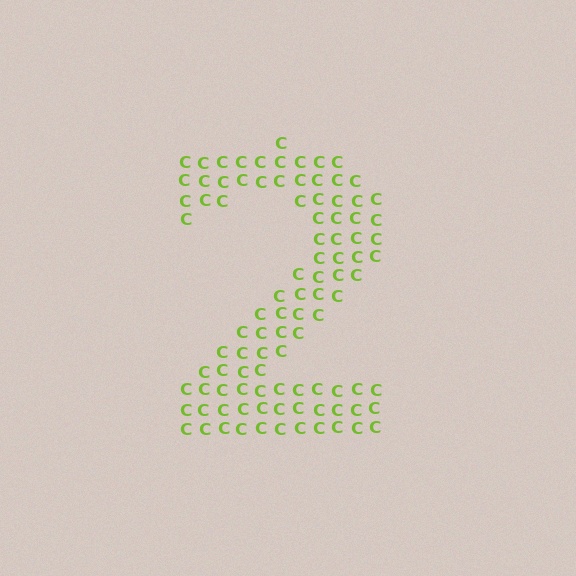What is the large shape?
The large shape is the digit 2.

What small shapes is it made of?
It is made of small letter C's.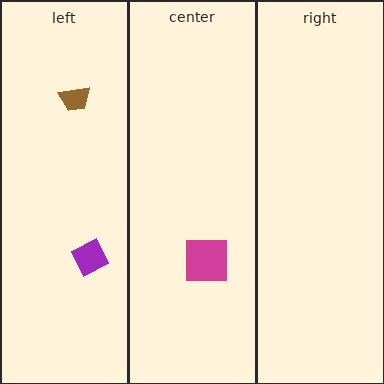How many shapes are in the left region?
2.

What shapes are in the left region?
The brown trapezoid, the purple diamond.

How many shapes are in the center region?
1.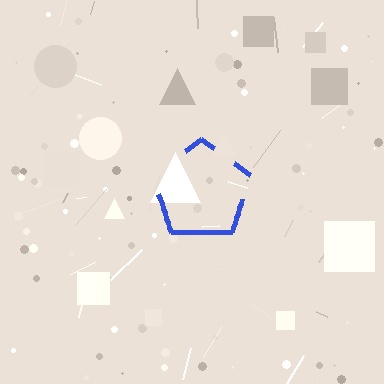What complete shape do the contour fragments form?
The contour fragments form a pentagon.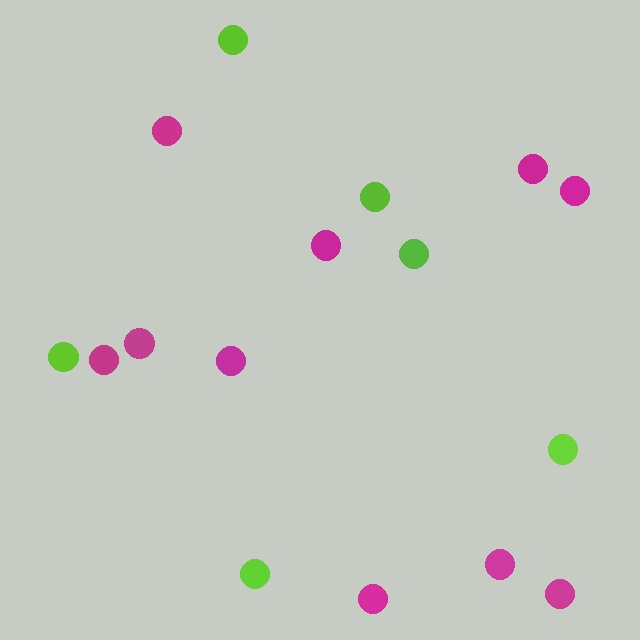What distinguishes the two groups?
There are 2 groups: one group of magenta circles (10) and one group of lime circles (6).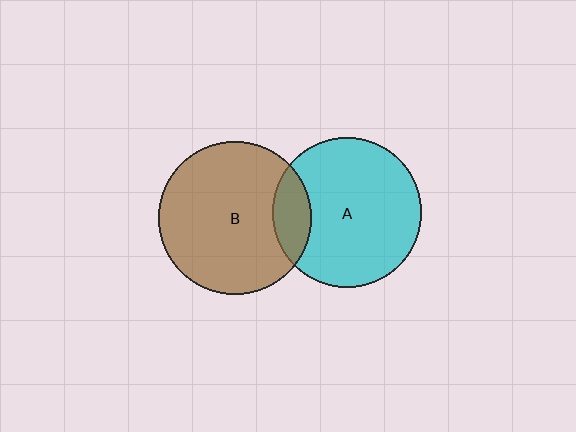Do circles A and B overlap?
Yes.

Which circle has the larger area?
Circle B (brown).